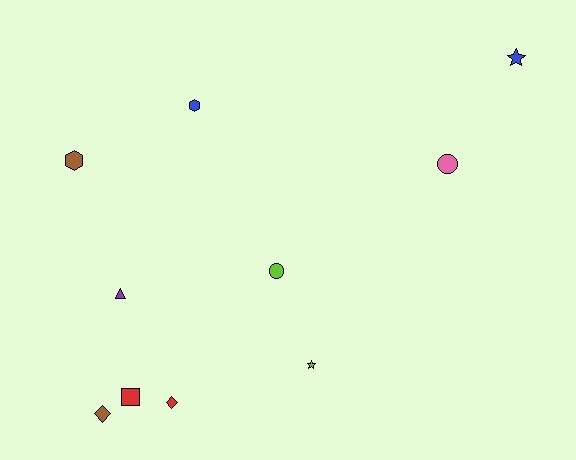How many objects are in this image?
There are 10 objects.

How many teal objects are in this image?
There are no teal objects.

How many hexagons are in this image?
There are 2 hexagons.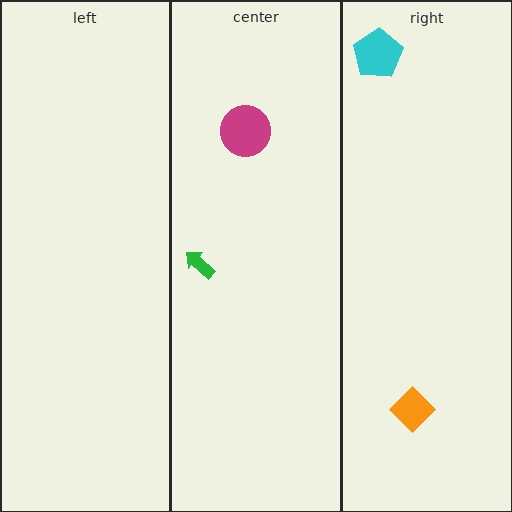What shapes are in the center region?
The magenta circle, the green arrow.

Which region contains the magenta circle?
The center region.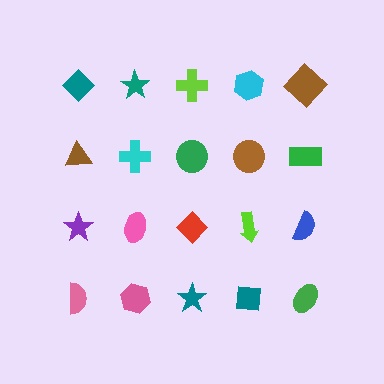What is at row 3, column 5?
A blue semicircle.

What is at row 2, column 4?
A brown circle.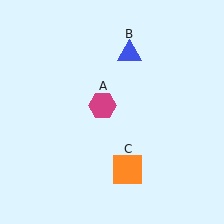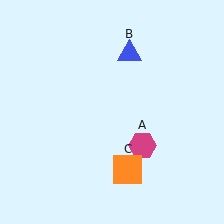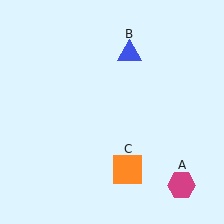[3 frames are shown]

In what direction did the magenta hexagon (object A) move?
The magenta hexagon (object A) moved down and to the right.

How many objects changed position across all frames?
1 object changed position: magenta hexagon (object A).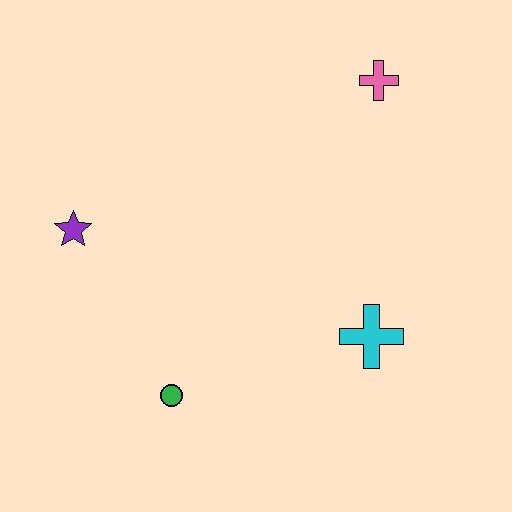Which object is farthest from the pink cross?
The green circle is farthest from the pink cross.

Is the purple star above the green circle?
Yes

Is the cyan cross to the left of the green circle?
No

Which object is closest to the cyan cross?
The green circle is closest to the cyan cross.